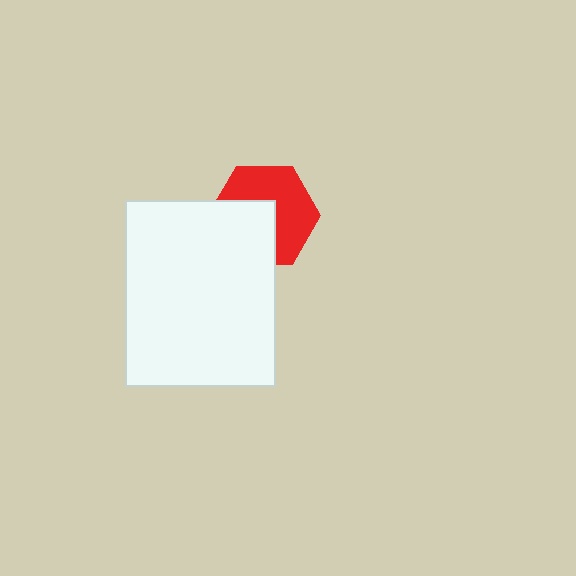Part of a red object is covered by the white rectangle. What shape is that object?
It is a hexagon.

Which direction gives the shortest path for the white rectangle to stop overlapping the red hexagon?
Moving toward the lower-left gives the shortest separation.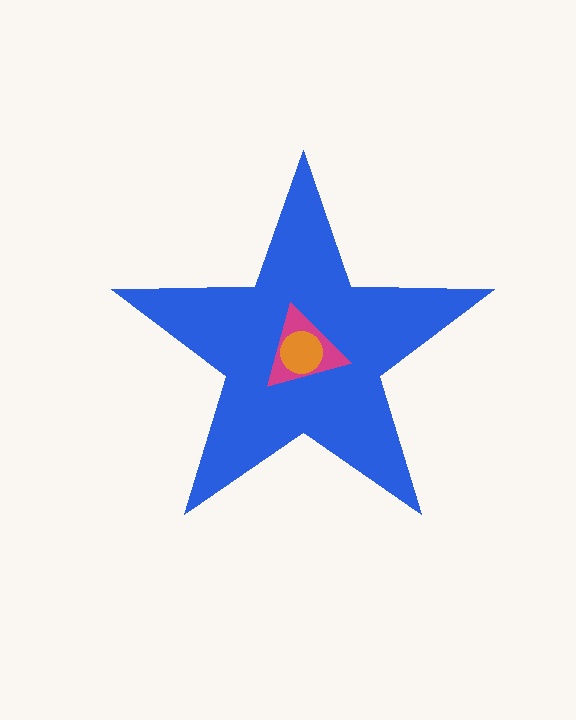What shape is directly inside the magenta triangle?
The orange circle.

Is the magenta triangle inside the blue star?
Yes.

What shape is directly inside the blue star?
The magenta triangle.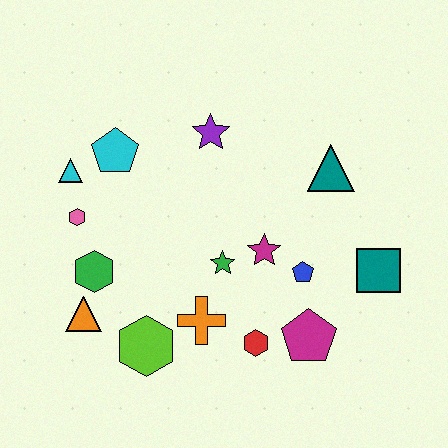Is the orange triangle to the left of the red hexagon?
Yes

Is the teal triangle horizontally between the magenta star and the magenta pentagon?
No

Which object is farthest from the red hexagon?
The cyan triangle is farthest from the red hexagon.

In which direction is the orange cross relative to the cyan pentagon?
The orange cross is below the cyan pentagon.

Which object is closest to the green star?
The magenta star is closest to the green star.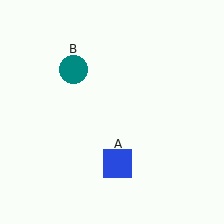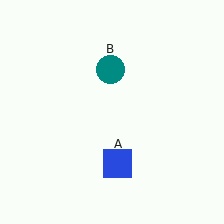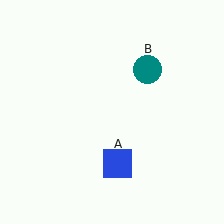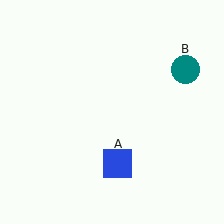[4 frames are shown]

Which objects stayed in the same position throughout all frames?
Blue square (object A) remained stationary.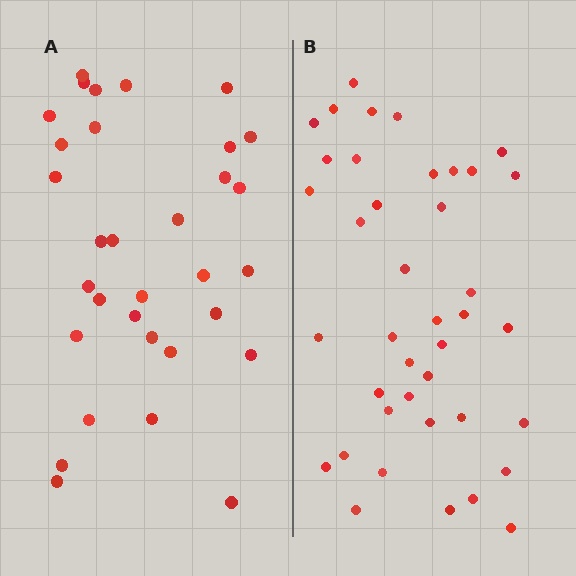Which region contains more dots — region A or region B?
Region B (the right region) has more dots.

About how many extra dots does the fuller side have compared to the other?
Region B has roughly 8 or so more dots than region A.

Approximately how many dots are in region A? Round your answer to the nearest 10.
About 30 dots. (The exact count is 32, which rounds to 30.)